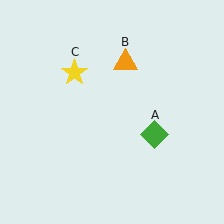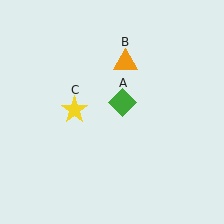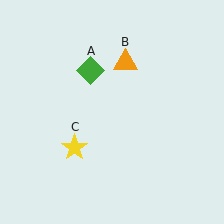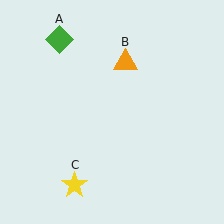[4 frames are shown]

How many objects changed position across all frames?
2 objects changed position: green diamond (object A), yellow star (object C).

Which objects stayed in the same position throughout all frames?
Orange triangle (object B) remained stationary.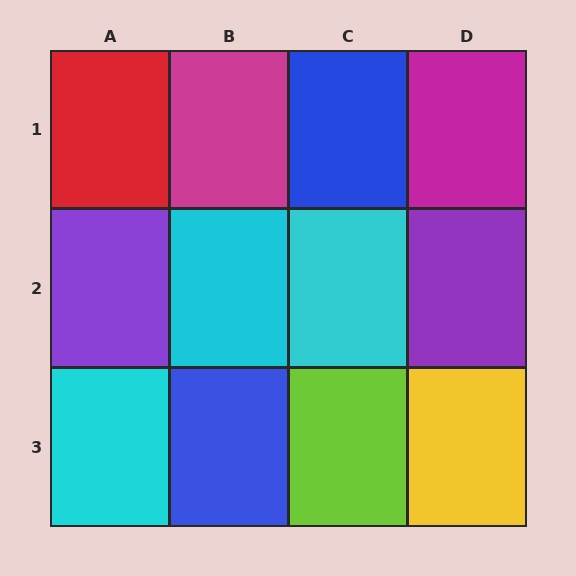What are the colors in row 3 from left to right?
Cyan, blue, lime, yellow.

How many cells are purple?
2 cells are purple.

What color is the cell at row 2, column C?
Cyan.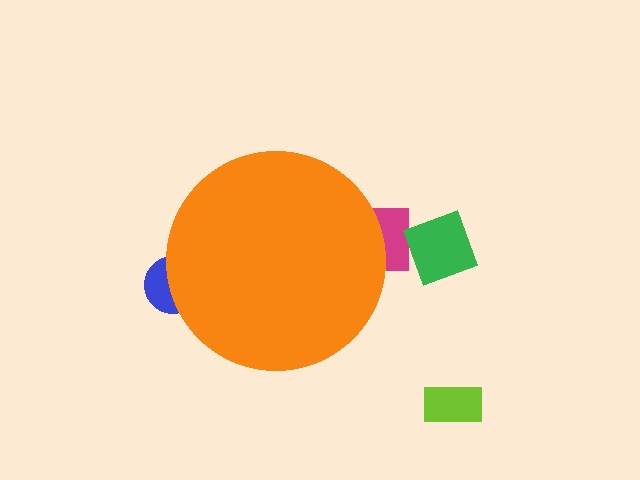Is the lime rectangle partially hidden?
No, the lime rectangle is fully visible.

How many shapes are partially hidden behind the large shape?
2 shapes are partially hidden.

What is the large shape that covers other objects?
An orange circle.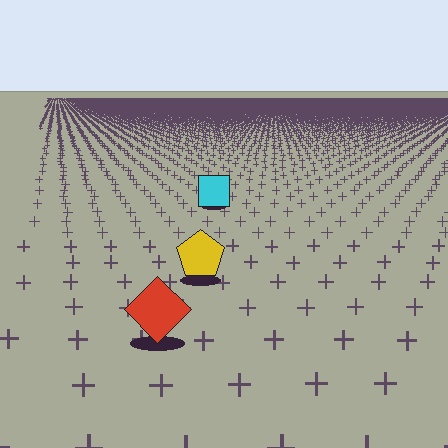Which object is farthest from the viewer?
The cyan square is farthest from the viewer. It appears smaller and the ground texture around it is denser.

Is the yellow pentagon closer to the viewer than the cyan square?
Yes. The yellow pentagon is closer — you can tell from the texture gradient: the ground texture is coarser near it.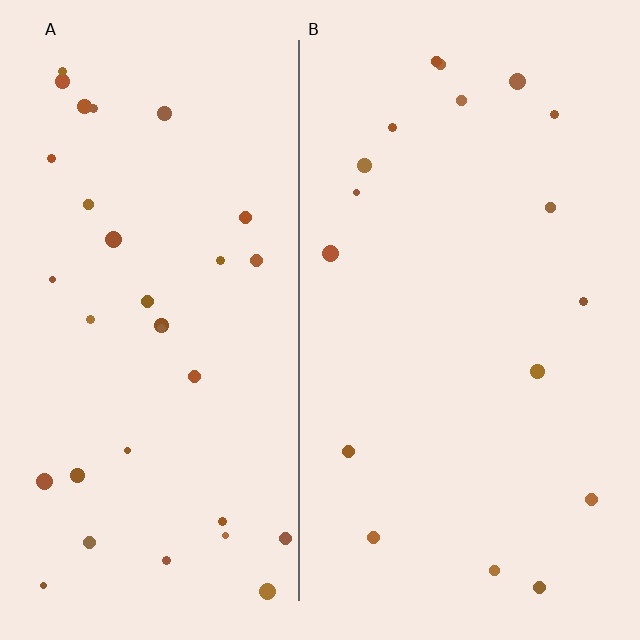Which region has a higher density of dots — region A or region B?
A (the left).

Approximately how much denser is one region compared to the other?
Approximately 1.9× — region A over region B.